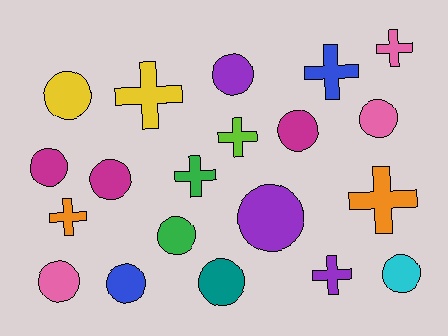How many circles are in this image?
There are 12 circles.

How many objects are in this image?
There are 20 objects.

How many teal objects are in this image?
There is 1 teal object.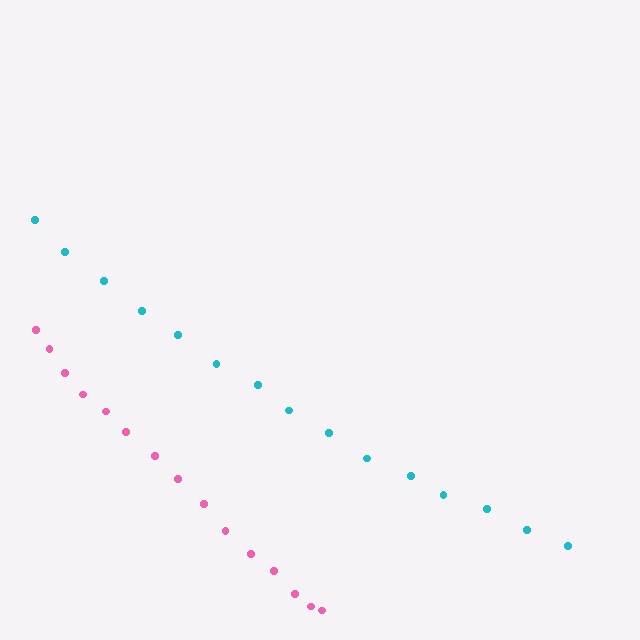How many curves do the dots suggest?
There are 2 distinct paths.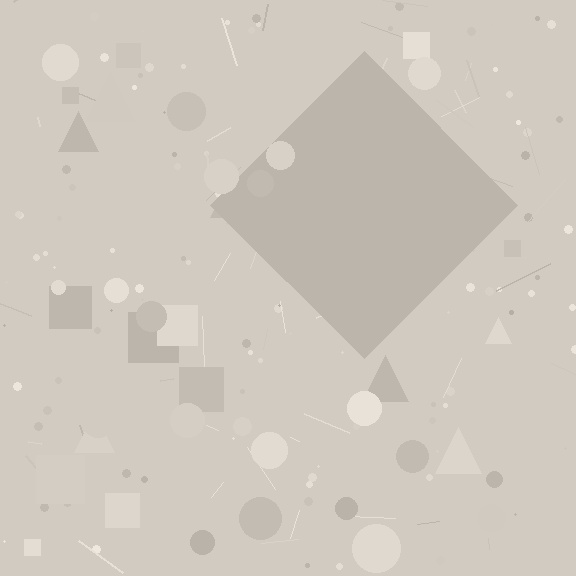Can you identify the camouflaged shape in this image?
The camouflaged shape is a diamond.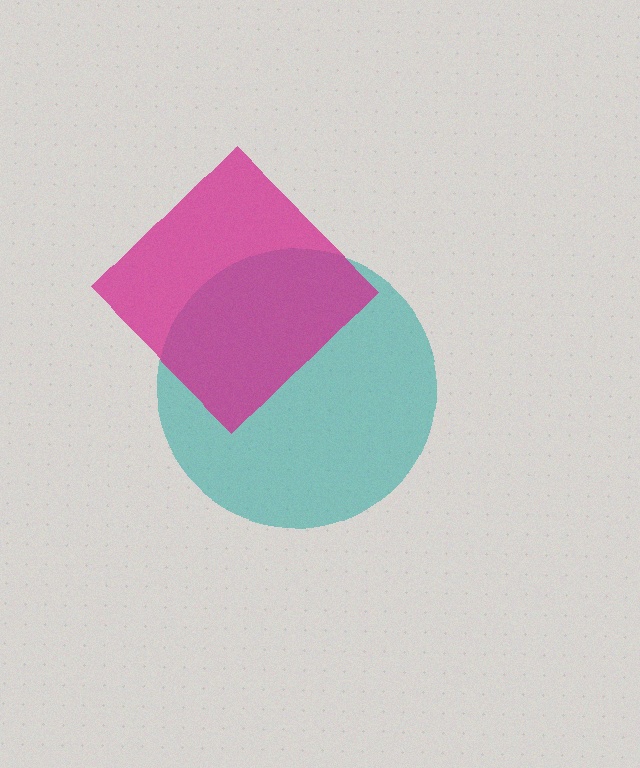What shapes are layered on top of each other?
The layered shapes are: a teal circle, a magenta diamond.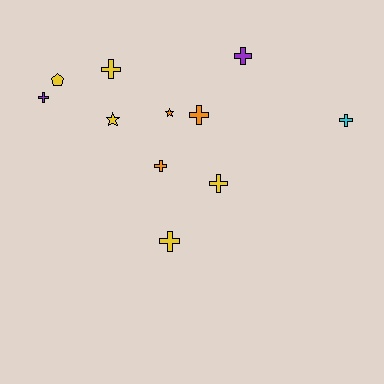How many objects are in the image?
There are 11 objects.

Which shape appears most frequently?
Cross, with 8 objects.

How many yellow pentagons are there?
There is 1 yellow pentagon.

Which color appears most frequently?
Yellow, with 5 objects.